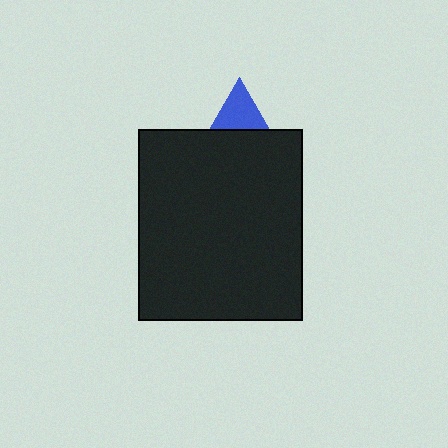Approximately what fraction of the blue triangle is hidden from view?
Roughly 69% of the blue triangle is hidden behind the black rectangle.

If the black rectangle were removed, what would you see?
You would see the complete blue triangle.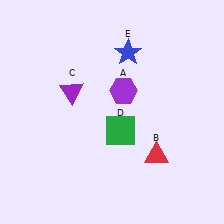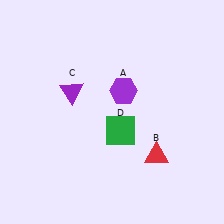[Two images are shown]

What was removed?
The blue star (E) was removed in Image 2.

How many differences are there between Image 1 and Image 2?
There is 1 difference between the two images.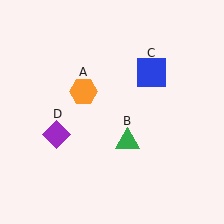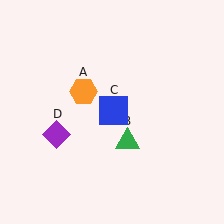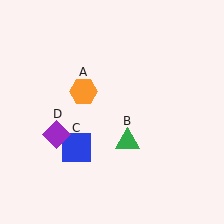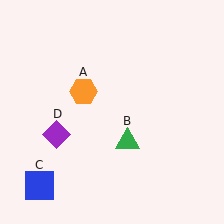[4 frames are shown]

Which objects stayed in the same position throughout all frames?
Orange hexagon (object A) and green triangle (object B) and purple diamond (object D) remained stationary.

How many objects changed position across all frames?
1 object changed position: blue square (object C).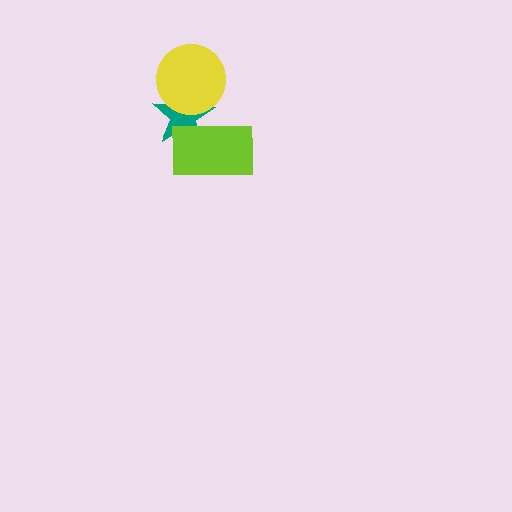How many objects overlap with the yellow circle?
1 object overlaps with the yellow circle.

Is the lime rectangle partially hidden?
No, no other shape covers it.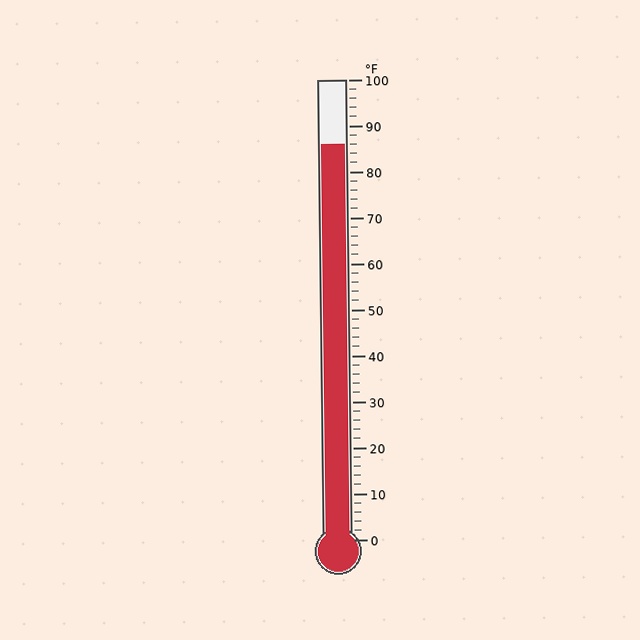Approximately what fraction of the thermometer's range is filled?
The thermometer is filled to approximately 85% of its range.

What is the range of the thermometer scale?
The thermometer scale ranges from 0°F to 100°F.